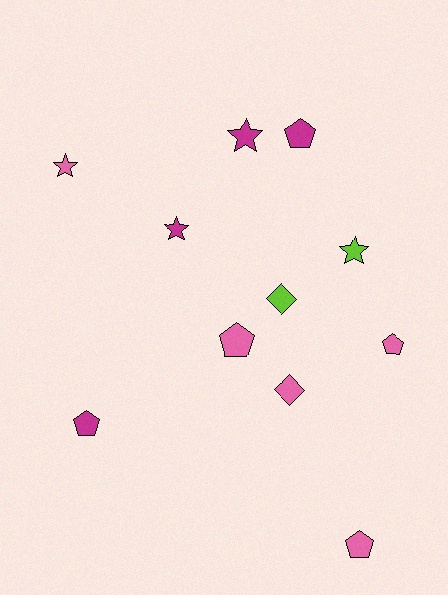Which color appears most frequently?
Pink, with 5 objects.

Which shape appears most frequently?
Pentagon, with 5 objects.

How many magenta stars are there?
There are 2 magenta stars.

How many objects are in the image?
There are 11 objects.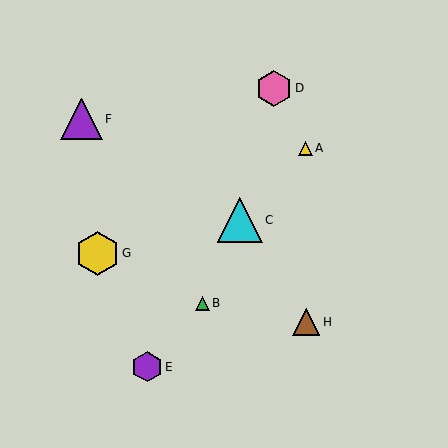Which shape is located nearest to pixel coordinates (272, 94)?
The pink hexagon (labeled D) at (274, 88) is nearest to that location.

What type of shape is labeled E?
Shape E is a purple hexagon.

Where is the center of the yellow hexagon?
The center of the yellow hexagon is at (97, 253).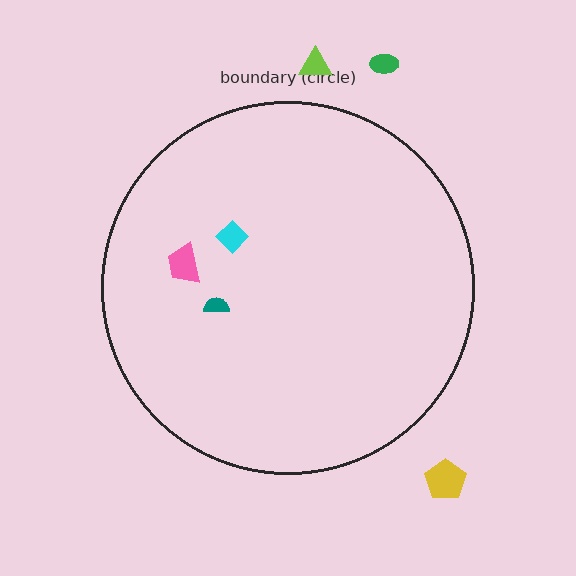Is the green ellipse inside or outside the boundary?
Outside.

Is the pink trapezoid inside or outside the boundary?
Inside.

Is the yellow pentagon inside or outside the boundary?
Outside.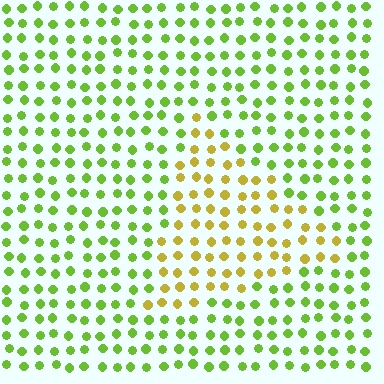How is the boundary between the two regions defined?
The boundary is defined purely by a slight shift in hue (about 43 degrees). Spacing, size, and orientation are identical on both sides.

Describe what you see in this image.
The image is filled with small lime elements in a uniform arrangement. A triangle-shaped region is visible where the elements are tinted to a slightly different hue, forming a subtle color boundary.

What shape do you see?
I see a triangle.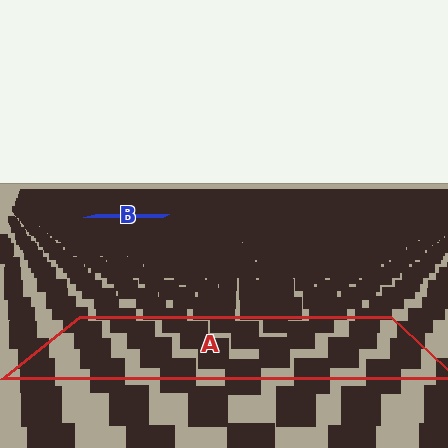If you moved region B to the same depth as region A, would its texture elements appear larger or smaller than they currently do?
They would appear larger. At a closer depth, the same texture elements are projected at a bigger on-screen size.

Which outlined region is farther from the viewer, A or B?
Region B is farther from the viewer — the texture elements inside it appear smaller and more densely packed.